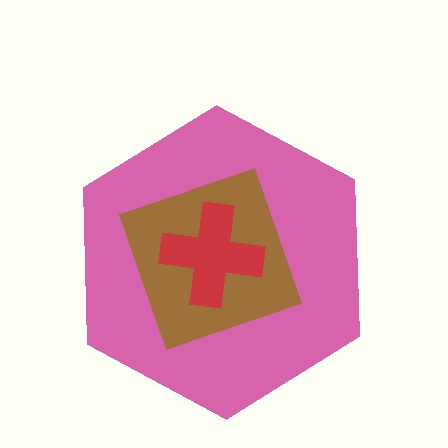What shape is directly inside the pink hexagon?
The brown square.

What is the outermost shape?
The pink hexagon.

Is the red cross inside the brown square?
Yes.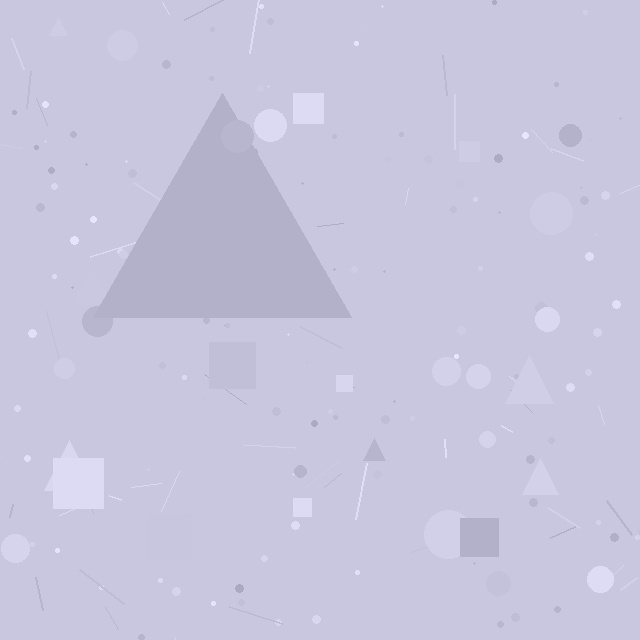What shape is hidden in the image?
A triangle is hidden in the image.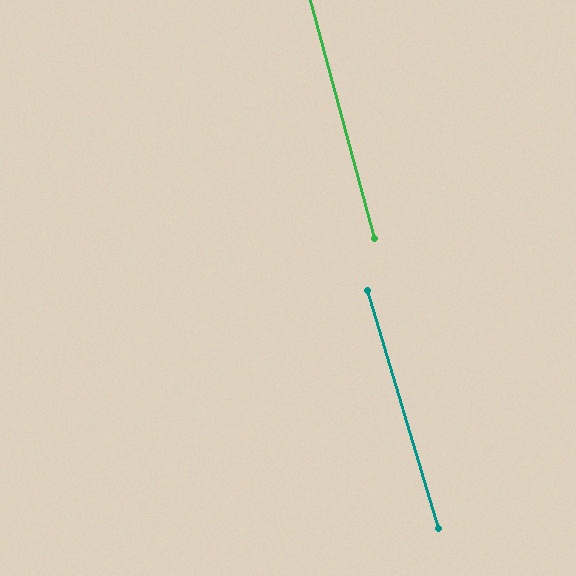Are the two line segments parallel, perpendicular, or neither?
Parallel — their directions differ by only 1.4°.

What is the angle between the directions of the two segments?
Approximately 1 degree.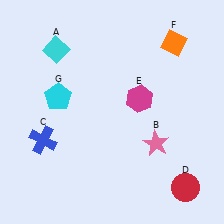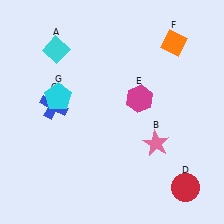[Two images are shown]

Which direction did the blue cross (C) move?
The blue cross (C) moved up.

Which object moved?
The blue cross (C) moved up.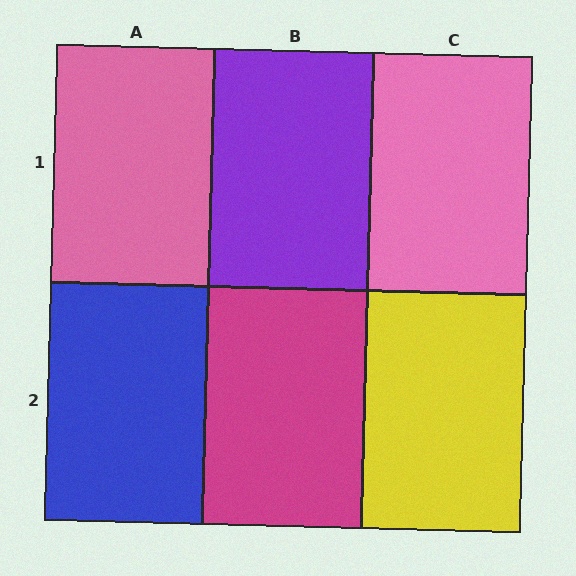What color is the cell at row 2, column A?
Blue.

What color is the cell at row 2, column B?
Magenta.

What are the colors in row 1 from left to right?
Pink, purple, pink.